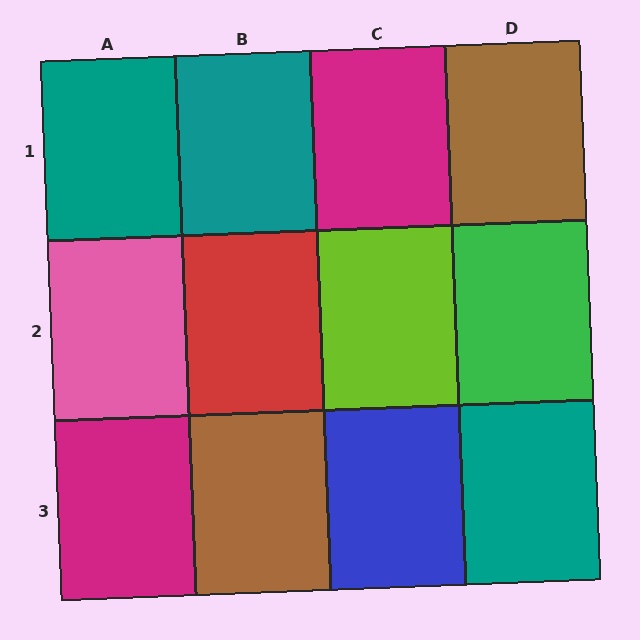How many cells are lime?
1 cell is lime.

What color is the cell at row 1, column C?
Magenta.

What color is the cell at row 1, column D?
Brown.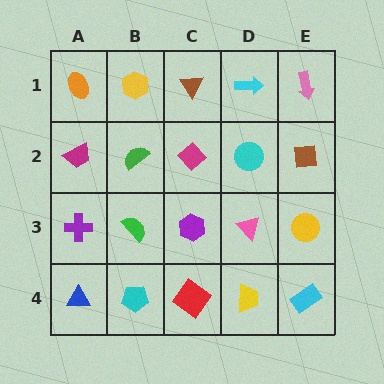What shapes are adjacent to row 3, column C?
A magenta diamond (row 2, column C), a red diamond (row 4, column C), a green semicircle (row 3, column B), a pink triangle (row 3, column D).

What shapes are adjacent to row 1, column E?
A brown square (row 2, column E), a cyan arrow (row 1, column D).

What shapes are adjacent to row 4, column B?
A green semicircle (row 3, column B), a blue triangle (row 4, column A), a red diamond (row 4, column C).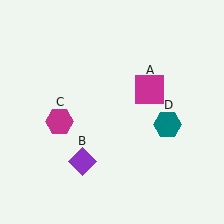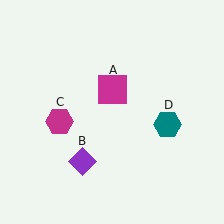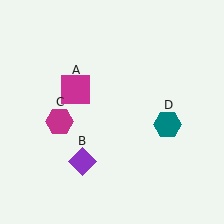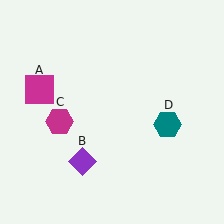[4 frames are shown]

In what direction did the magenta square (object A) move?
The magenta square (object A) moved left.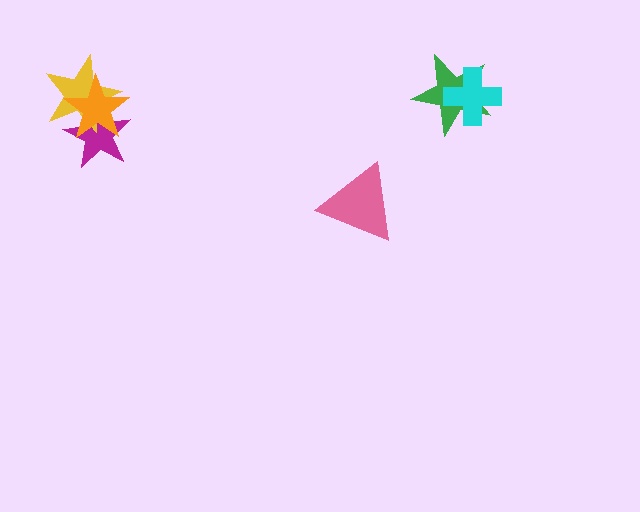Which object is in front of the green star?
The cyan cross is in front of the green star.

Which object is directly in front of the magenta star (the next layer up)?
The yellow star is directly in front of the magenta star.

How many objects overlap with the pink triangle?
0 objects overlap with the pink triangle.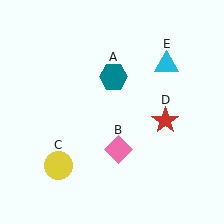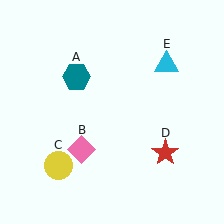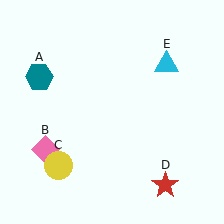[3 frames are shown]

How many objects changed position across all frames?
3 objects changed position: teal hexagon (object A), pink diamond (object B), red star (object D).